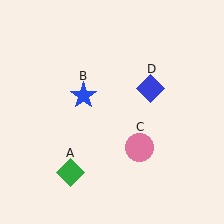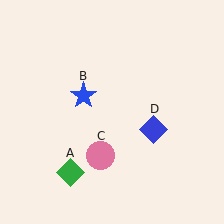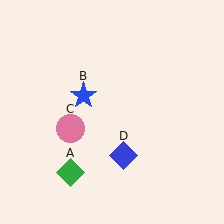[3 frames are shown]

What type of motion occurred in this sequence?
The pink circle (object C), blue diamond (object D) rotated clockwise around the center of the scene.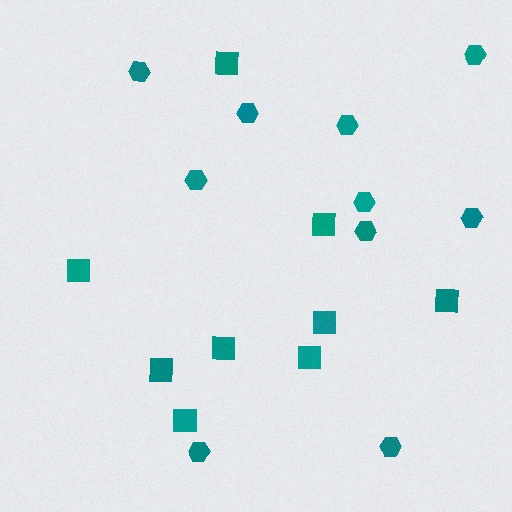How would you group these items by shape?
There are 2 groups: one group of hexagons (10) and one group of squares (9).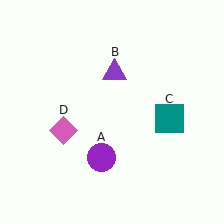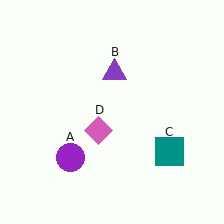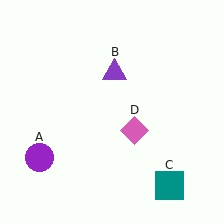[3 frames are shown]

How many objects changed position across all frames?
3 objects changed position: purple circle (object A), teal square (object C), pink diamond (object D).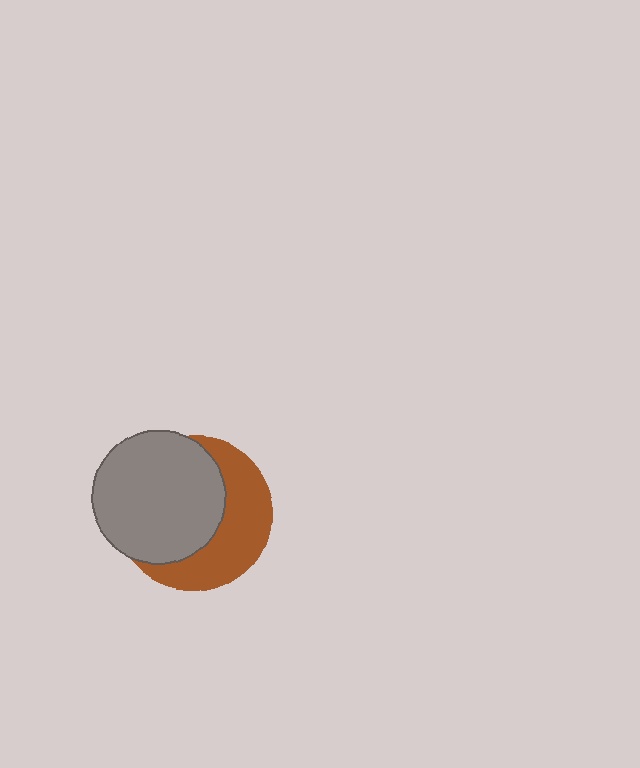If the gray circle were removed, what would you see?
You would see the complete brown circle.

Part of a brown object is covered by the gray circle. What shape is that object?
It is a circle.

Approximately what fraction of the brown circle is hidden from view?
Roughly 57% of the brown circle is hidden behind the gray circle.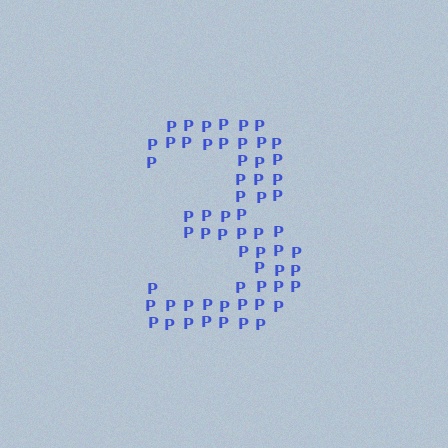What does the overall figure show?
The overall figure shows the digit 3.